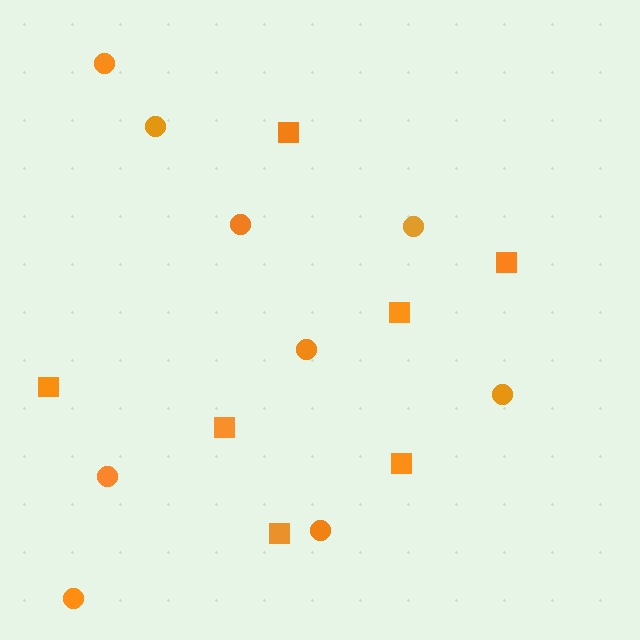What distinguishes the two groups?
There are 2 groups: one group of circles (9) and one group of squares (7).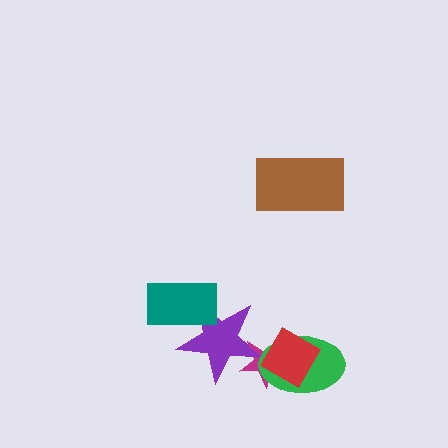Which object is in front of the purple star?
The teal rectangle is in front of the purple star.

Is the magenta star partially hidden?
Yes, it is partially covered by another shape.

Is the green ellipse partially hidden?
Yes, it is partially covered by another shape.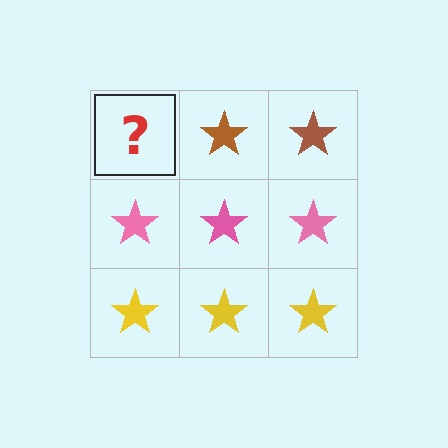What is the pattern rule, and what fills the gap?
The rule is that each row has a consistent color. The gap should be filled with a brown star.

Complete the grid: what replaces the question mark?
The question mark should be replaced with a brown star.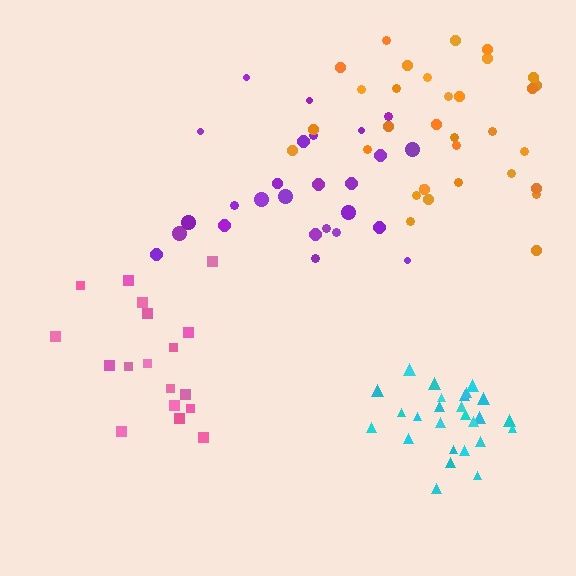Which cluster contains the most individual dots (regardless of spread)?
Orange (33).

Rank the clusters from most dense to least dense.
cyan, purple, pink, orange.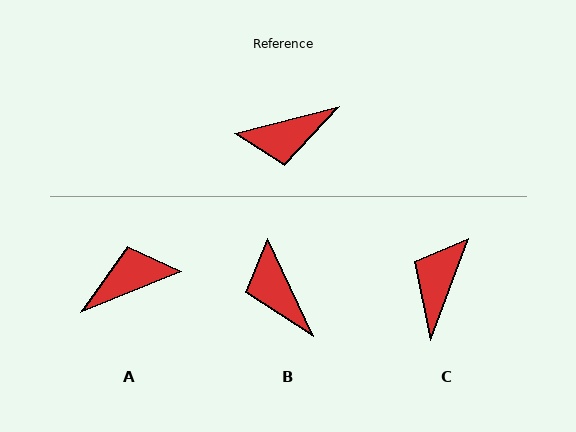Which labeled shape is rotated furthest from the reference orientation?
A, about 172 degrees away.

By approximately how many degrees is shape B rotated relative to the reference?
Approximately 80 degrees clockwise.